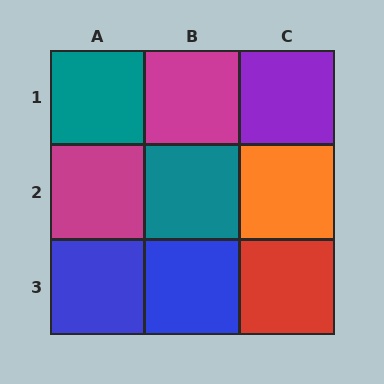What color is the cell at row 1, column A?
Teal.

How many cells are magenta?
2 cells are magenta.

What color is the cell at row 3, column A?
Blue.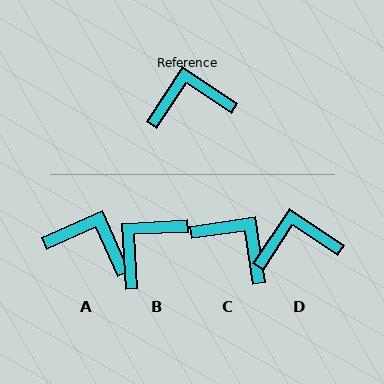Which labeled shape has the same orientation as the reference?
D.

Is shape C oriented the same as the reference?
No, it is off by about 48 degrees.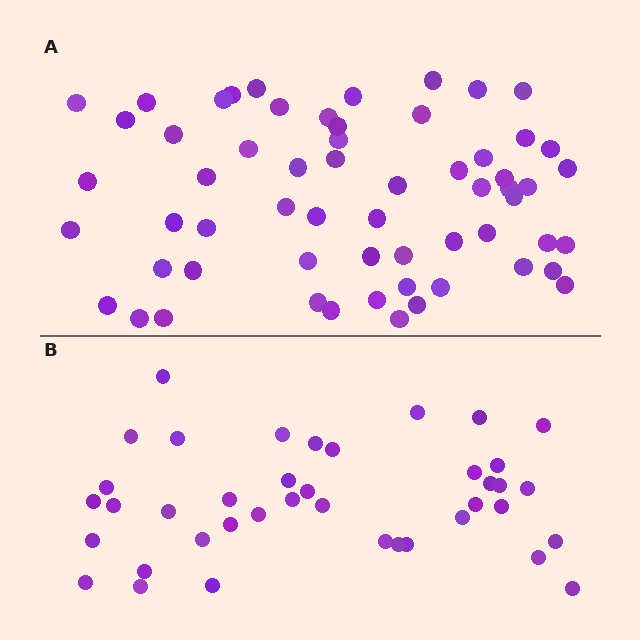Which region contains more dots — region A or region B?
Region A (the top region) has more dots.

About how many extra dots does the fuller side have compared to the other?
Region A has approximately 20 more dots than region B.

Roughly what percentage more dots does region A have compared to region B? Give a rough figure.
About 50% more.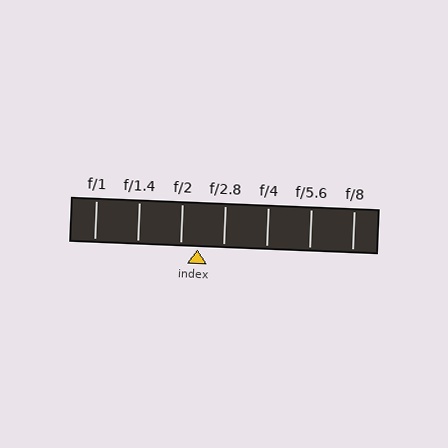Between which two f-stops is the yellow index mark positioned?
The index mark is between f/2 and f/2.8.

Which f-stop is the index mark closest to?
The index mark is closest to f/2.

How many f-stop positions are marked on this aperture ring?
There are 7 f-stop positions marked.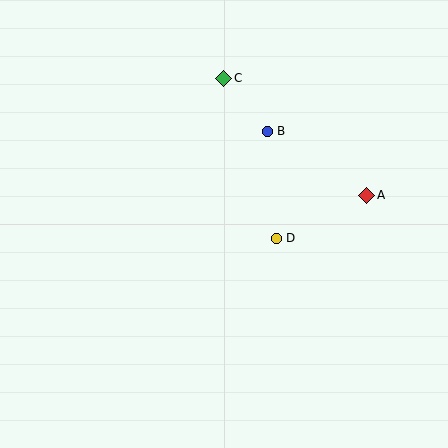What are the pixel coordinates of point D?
Point D is at (276, 238).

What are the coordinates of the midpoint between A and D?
The midpoint between A and D is at (321, 217).